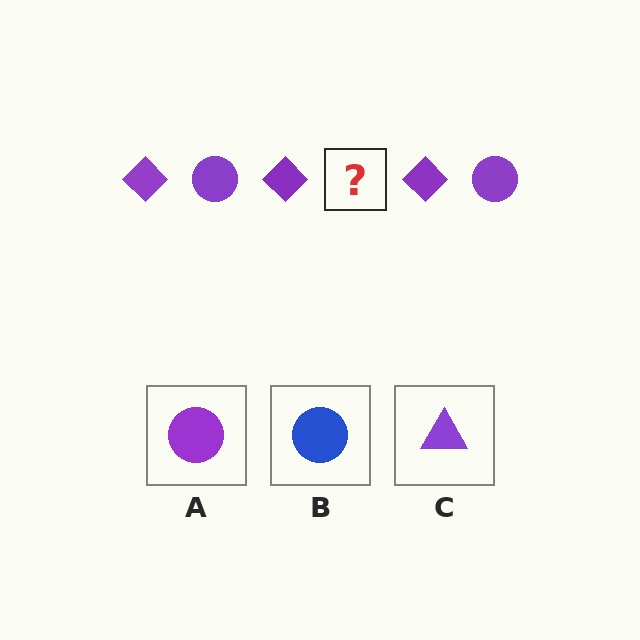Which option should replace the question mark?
Option A.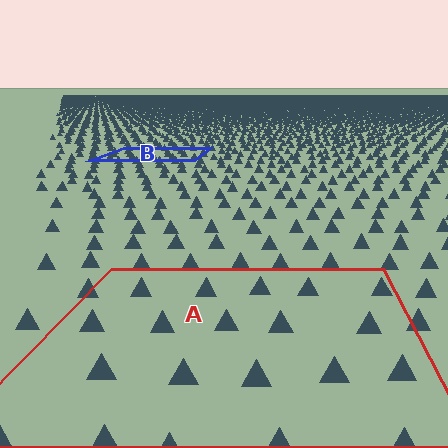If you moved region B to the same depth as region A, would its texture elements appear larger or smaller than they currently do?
They would appear larger. At a closer depth, the same texture elements are projected at a bigger on-screen size.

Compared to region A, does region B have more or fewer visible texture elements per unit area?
Region B has more texture elements per unit area — they are packed more densely because it is farther away.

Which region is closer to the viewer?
Region A is closer. The texture elements there are larger and more spread out.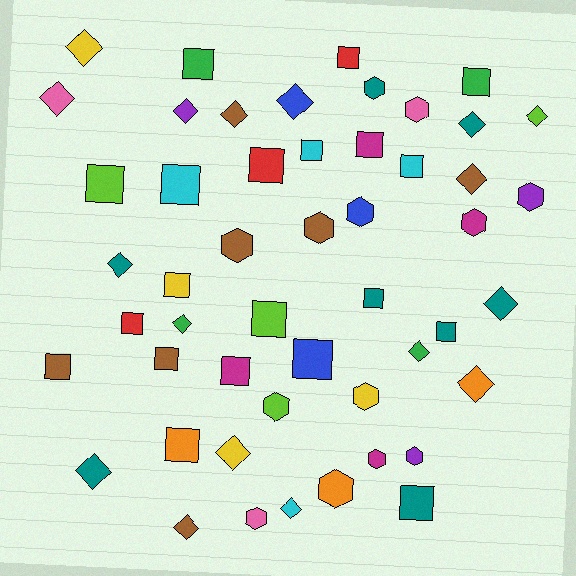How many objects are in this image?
There are 50 objects.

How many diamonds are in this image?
There are 17 diamonds.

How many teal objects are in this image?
There are 8 teal objects.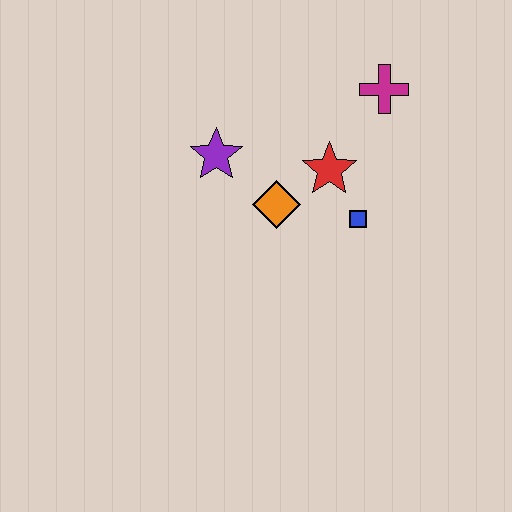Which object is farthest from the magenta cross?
The purple star is farthest from the magenta cross.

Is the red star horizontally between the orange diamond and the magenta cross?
Yes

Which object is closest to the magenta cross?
The red star is closest to the magenta cross.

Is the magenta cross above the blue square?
Yes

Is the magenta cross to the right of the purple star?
Yes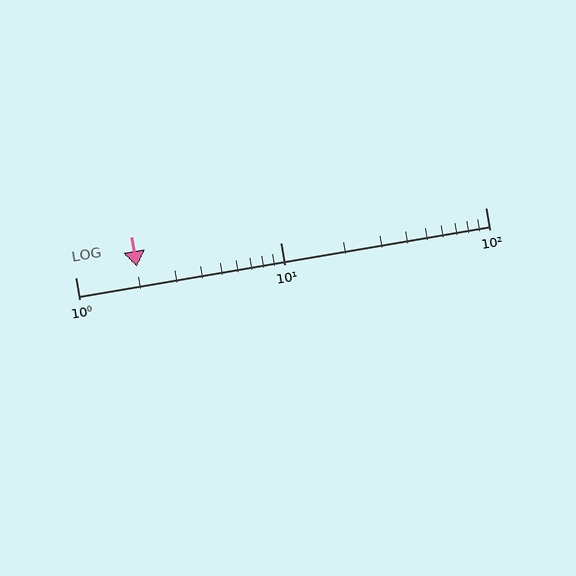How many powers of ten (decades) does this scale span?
The scale spans 2 decades, from 1 to 100.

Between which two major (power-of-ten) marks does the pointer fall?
The pointer is between 1 and 10.